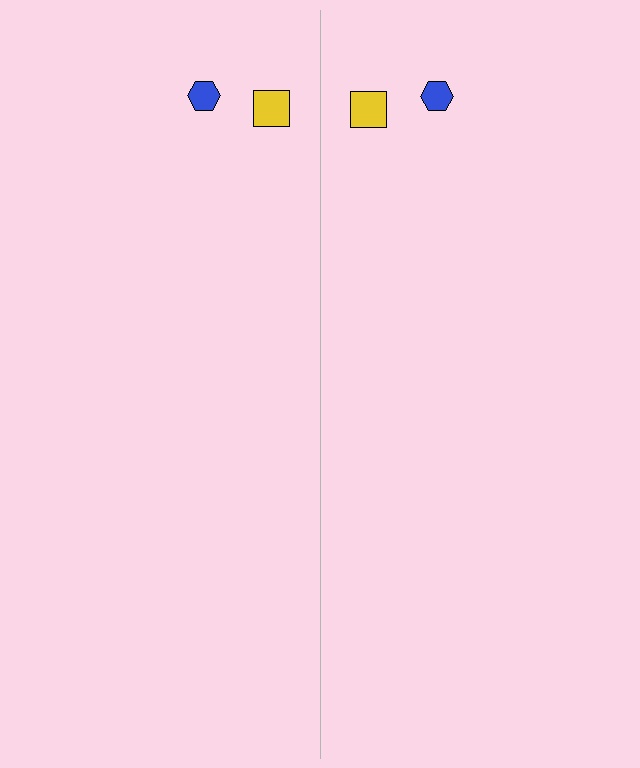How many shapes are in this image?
There are 4 shapes in this image.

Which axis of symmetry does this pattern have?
The pattern has a vertical axis of symmetry running through the center of the image.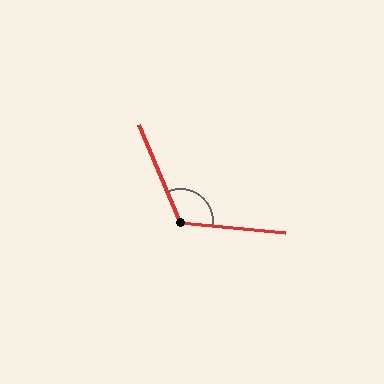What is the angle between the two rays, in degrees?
Approximately 119 degrees.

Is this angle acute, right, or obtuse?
It is obtuse.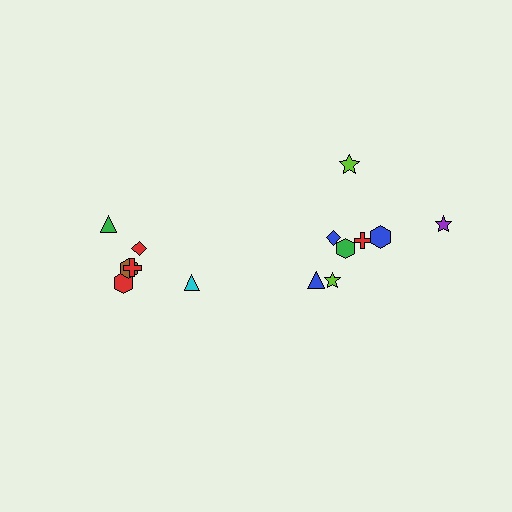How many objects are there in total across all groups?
There are 14 objects.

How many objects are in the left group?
There are 6 objects.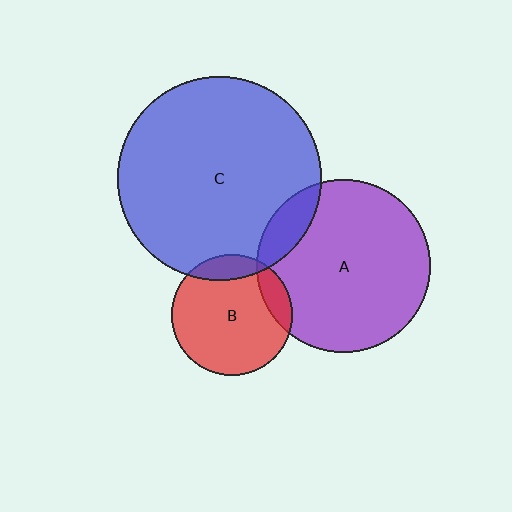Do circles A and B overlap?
Yes.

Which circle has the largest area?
Circle C (blue).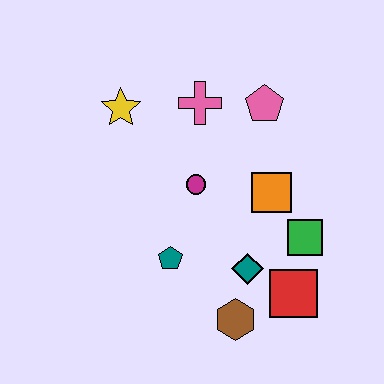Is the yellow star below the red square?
No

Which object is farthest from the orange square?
The yellow star is farthest from the orange square.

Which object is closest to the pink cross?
The pink pentagon is closest to the pink cross.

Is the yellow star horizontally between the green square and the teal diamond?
No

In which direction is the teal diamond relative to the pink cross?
The teal diamond is below the pink cross.